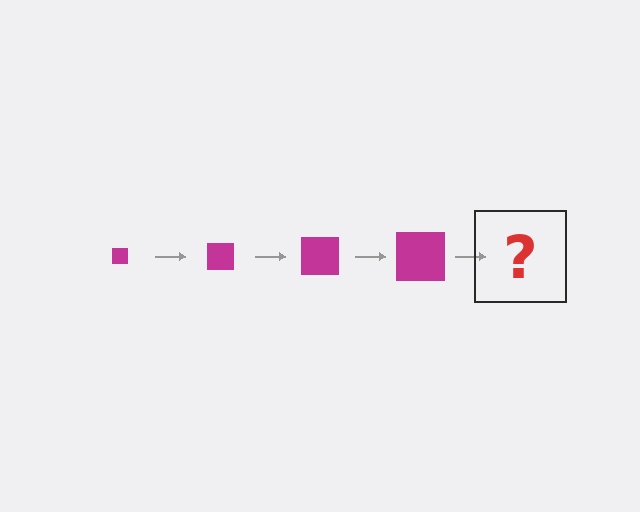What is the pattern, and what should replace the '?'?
The pattern is that the square gets progressively larger each step. The '?' should be a magenta square, larger than the previous one.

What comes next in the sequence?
The next element should be a magenta square, larger than the previous one.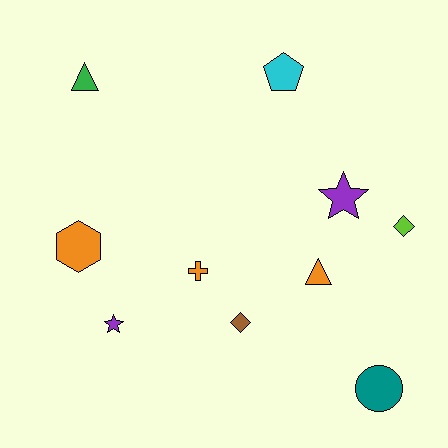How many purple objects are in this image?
There are 2 purple objects.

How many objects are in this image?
There are 10 objects.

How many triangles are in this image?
There are 2 triangles.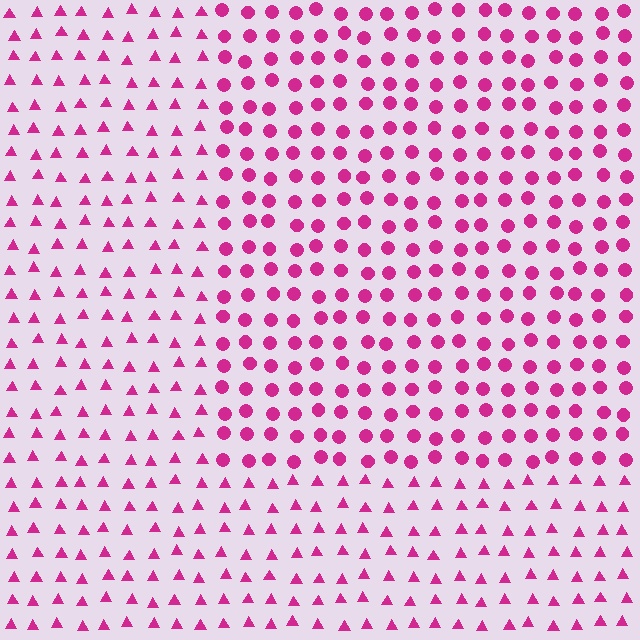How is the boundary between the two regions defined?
The boundary is defined by a change in element shape: circles inside vs. triangles outside. All elements share the same color and spacing.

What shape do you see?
I see a rectangle.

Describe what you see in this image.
The image is filled with small magenta elements arranged in a uniform grid. A rectangle-shaped region contains circles, while the surrounding area contains triangles. The boundary is defined purely by the change in element shape.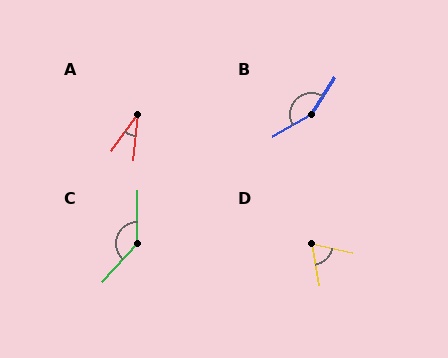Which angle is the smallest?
A, at approximately 30 degrees.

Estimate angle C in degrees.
Approximately 139 degrees.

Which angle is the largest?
B, at approximately 153 degrees.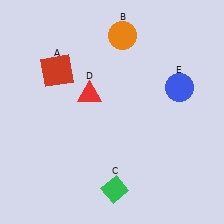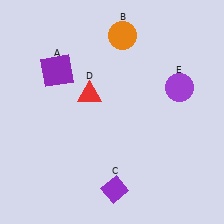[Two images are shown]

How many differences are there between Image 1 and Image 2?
There are 3 differences between the two images.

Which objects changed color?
A changed from red to purple. C changed from green to purple. E changed from blue to purple.